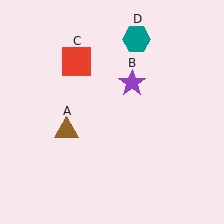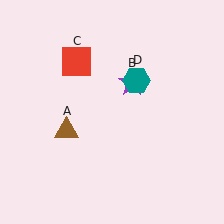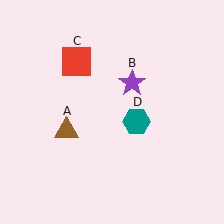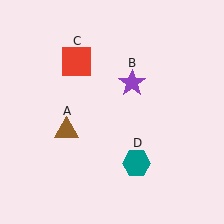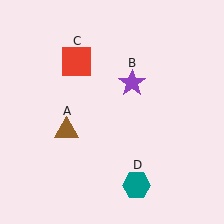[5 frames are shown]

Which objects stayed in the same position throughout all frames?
Brown triangle (object A) and purple star (object B) and red square (object C) remained stationary.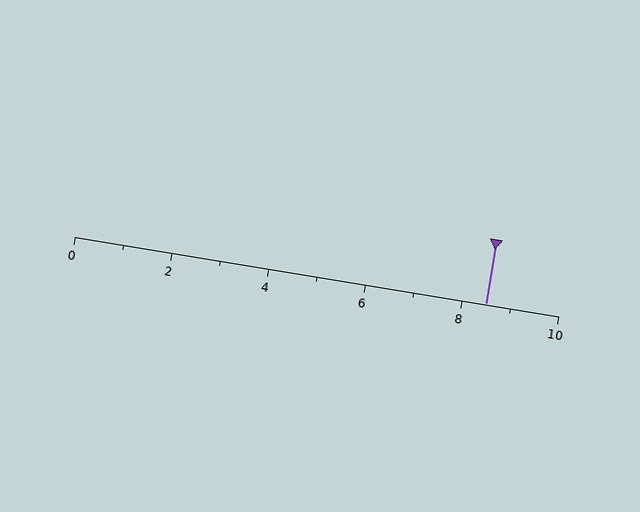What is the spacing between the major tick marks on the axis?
The major ticks are spaced 2 apart.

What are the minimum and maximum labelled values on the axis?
The axis runs from 0 to 10.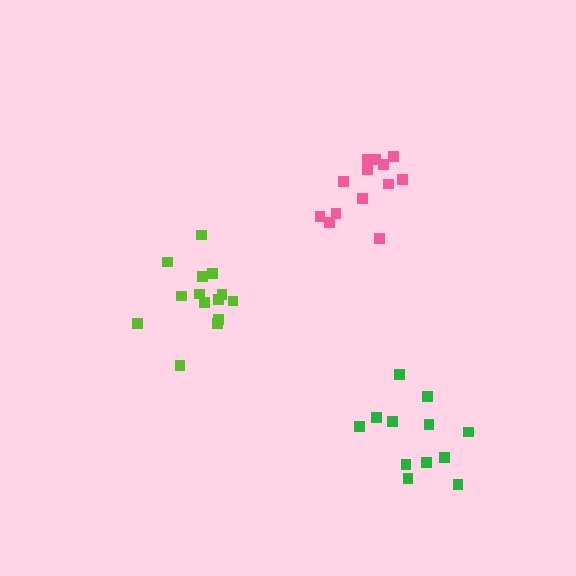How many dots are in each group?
Group 1: 13 dots, Group 2: 14 dots, Group 3: 12 dots (39 total).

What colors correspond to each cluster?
The clusters are colored: pink, lime, green.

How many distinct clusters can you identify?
There are 3 distinct clusters.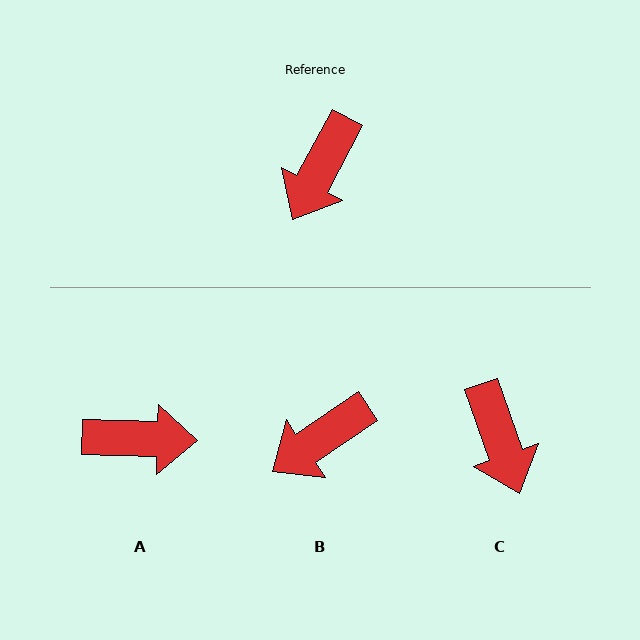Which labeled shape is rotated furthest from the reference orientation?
A, about 117 degrees away.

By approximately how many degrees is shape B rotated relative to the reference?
Approximately 27 degrees clockwise.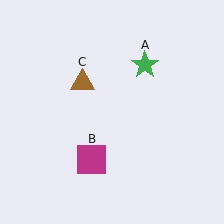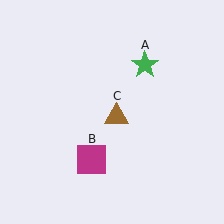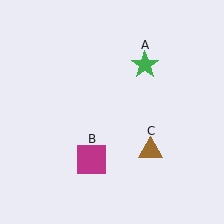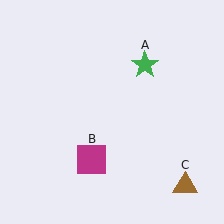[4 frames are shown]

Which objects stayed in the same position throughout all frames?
Green star (object A) and magenta square (object B) remained stationary.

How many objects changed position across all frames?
1 object changed position: brown triangle (object C).